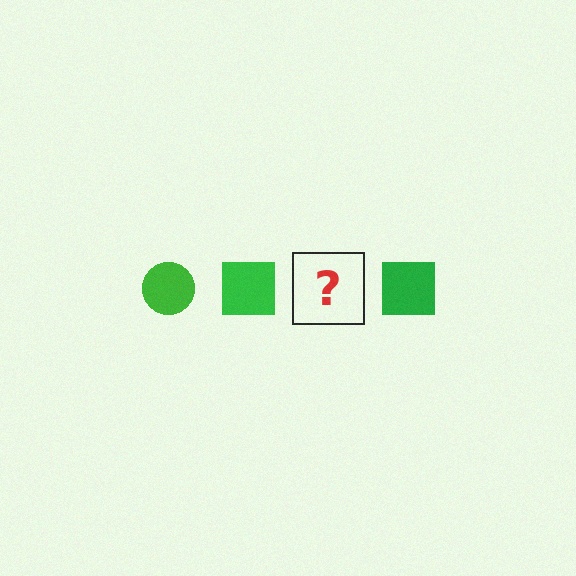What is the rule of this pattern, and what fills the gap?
The rule is that the pattern cycles through circle, square shapes in green. The gap should be filled with a green circle.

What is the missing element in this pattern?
The missing element is a green circle.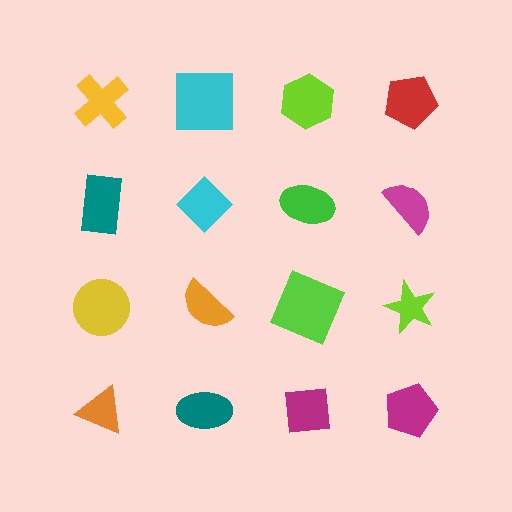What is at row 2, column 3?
A green ellipse.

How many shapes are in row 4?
4 shapes.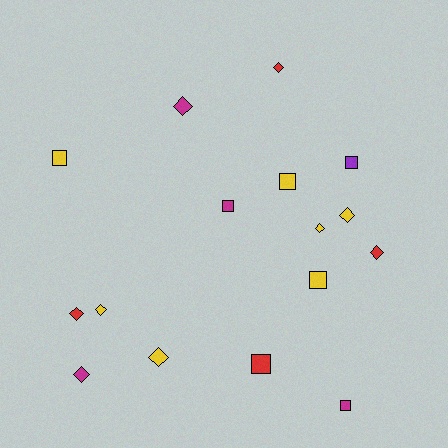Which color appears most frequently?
Yellow, with 7 objects.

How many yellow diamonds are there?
There are 4 yellow diamonds.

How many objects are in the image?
There are 16 objects.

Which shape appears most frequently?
Diamond, with 9 objects.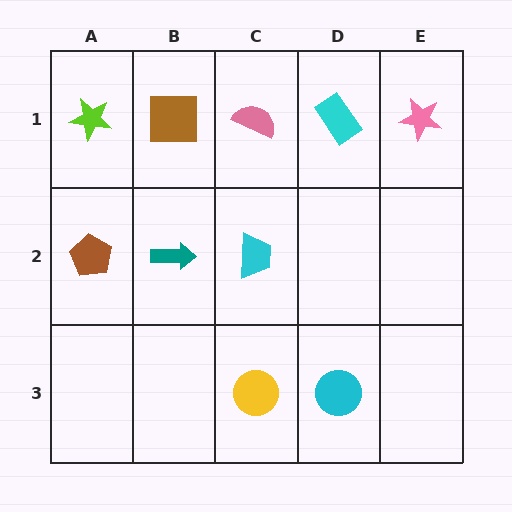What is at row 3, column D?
A cyan circle.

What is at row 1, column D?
A cyan rectangle.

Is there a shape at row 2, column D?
No, that cell is empty.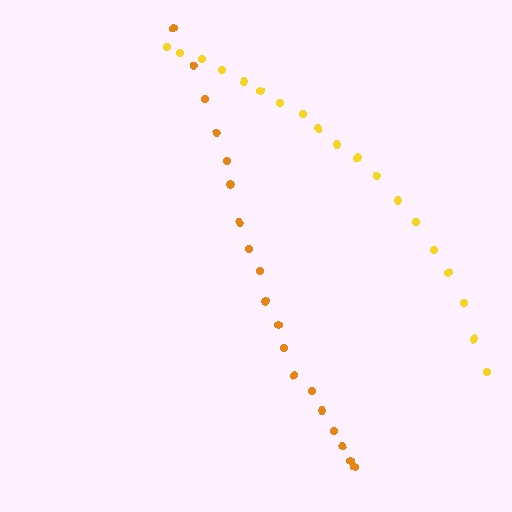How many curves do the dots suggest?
There are 2 distinct paths.